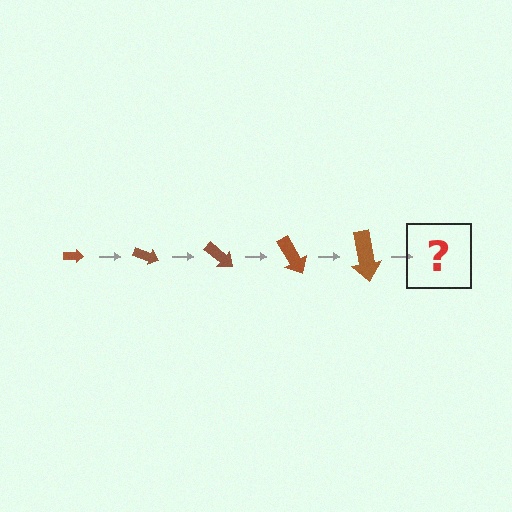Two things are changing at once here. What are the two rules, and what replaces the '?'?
The two rules are that the arrow grows larger each step and it rotates 20 degrees each step. The '?' should be an arrow, larger than the previous one and rotated 100 degrees from the start.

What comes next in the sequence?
The next element should be an arrow, larger than the previous one and rotated 100 degrees from the start.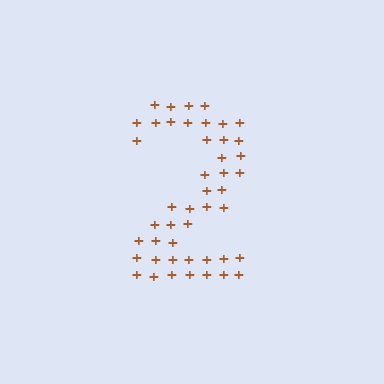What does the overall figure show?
The overall figure shows the digit 2.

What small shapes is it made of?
It is made of small plus signs.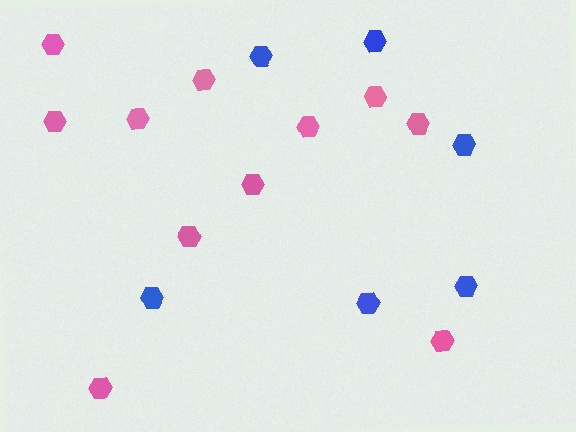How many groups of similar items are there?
There are 2 groups: one group of pink hexagons (11) and one group of blue hexagons (6).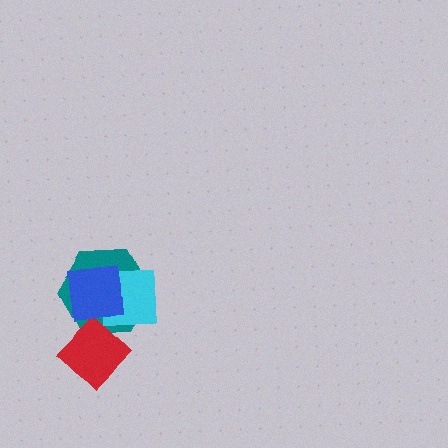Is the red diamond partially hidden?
Yes, it is partially covered by another shape.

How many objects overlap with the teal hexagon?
3 objects overlap with the teal hexagon.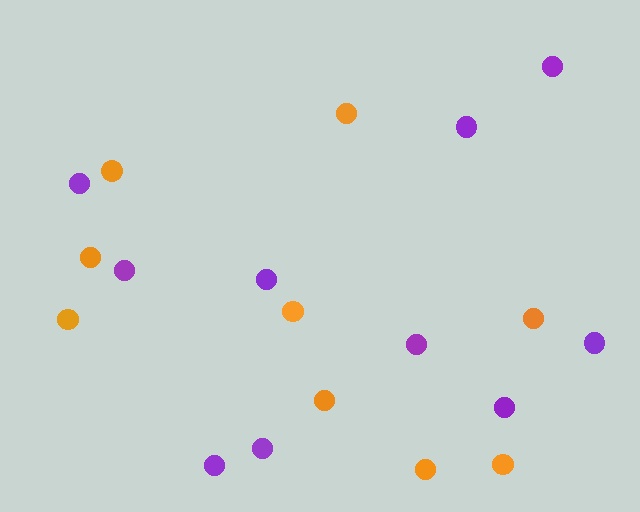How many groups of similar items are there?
There are 2 groups: one group of orange circles (9) and one group of purple circles (10).